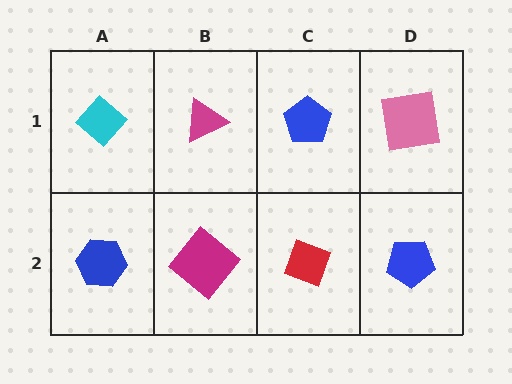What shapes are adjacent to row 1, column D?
A blue pentagon (row 2, column D), a blue pentagon (row 1, column C).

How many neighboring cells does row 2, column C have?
3.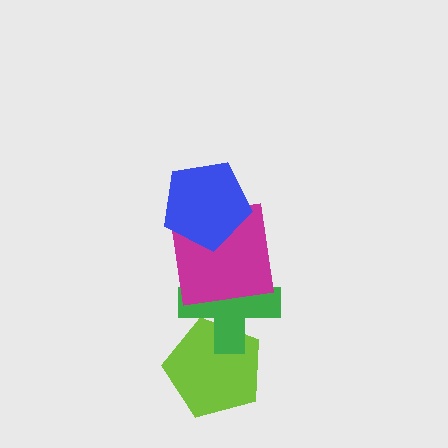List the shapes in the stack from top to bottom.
From top to bottom: the blue pentagon, the magenta square, the green cross, the lime pentagon.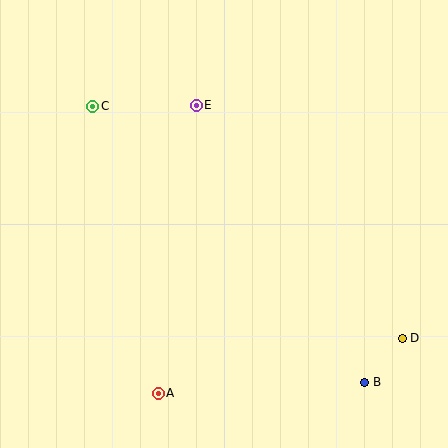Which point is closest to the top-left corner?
Point C is closest to the top-left corner.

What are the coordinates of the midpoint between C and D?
The midpoint between C and D is at (248, 222).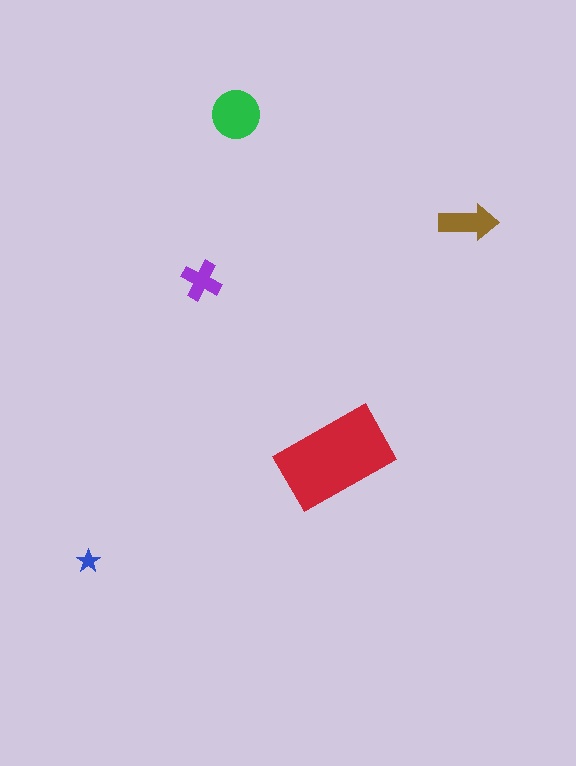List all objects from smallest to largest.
The blue star, the purple cross, the brown arrow, the green circle, the red rectangle.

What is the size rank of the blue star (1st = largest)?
5th.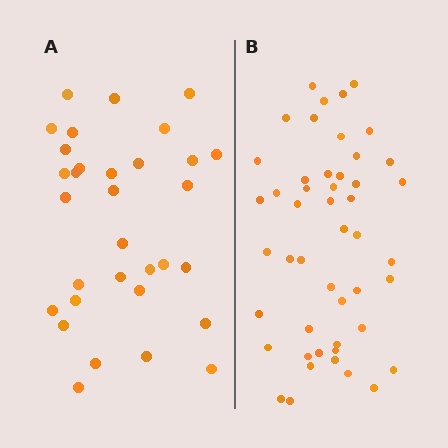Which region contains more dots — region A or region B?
Region B (the right region) has more dots.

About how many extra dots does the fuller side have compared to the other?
Region B has approximately 15 more dots than region A.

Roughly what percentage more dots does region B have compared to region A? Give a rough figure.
About 50% more.